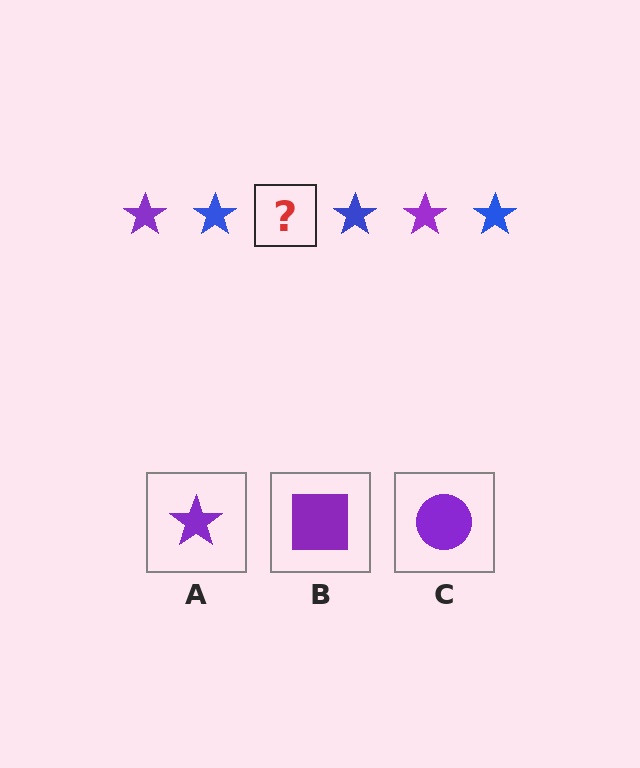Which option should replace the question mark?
Option A.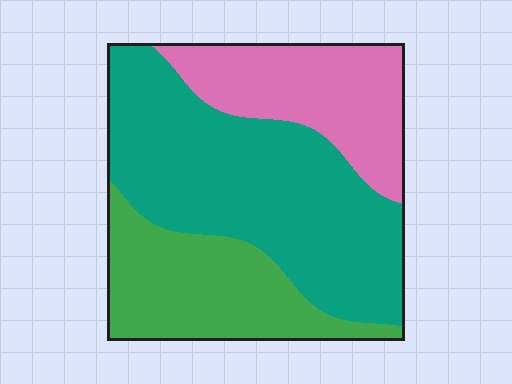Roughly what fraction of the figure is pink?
Pink covers 24% of the figure.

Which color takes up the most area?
Teal, at roughly 50%.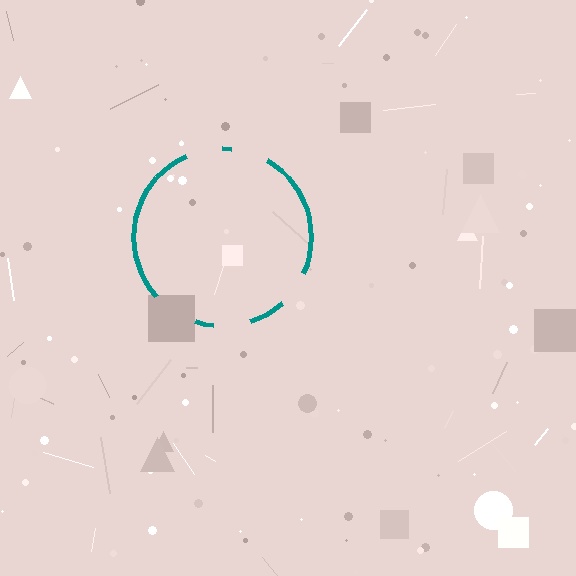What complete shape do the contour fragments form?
The contour fragments form a circle.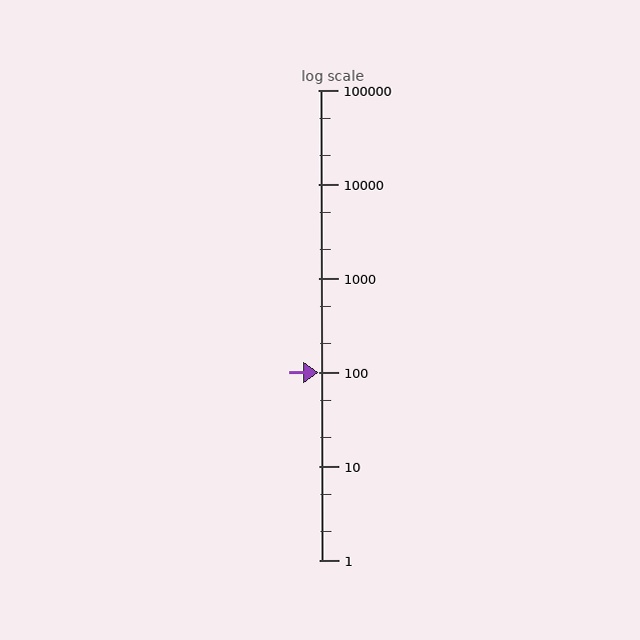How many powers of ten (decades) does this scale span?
The scale spans 5 decades, from 1 to 100000.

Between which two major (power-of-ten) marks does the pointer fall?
The pointer is between 100 and 1000.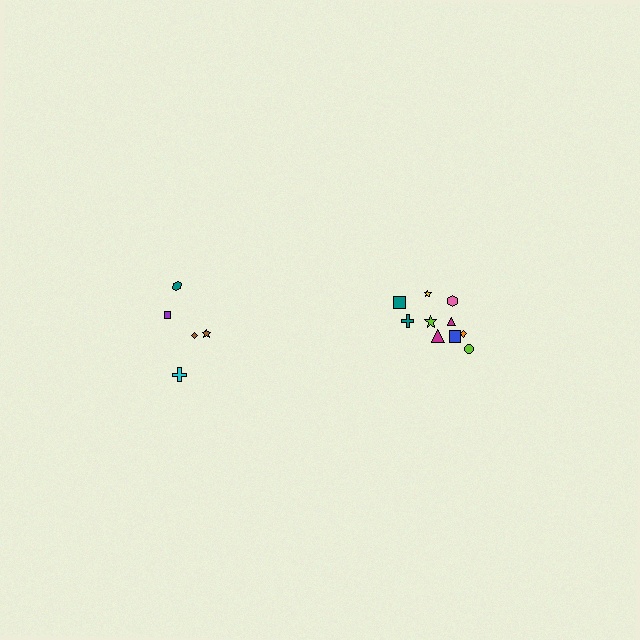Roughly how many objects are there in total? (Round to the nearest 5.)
Roughly 15 objects in total.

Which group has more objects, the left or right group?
The right group.